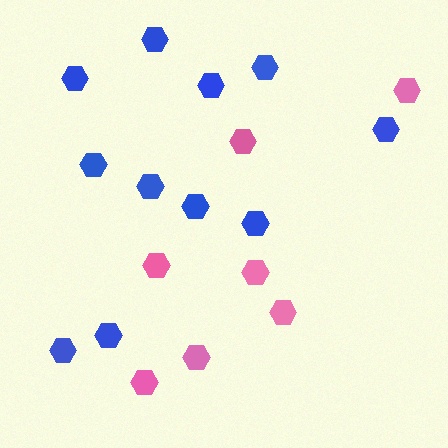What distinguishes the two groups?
There are 2 groups: one group of blue hexagons (11) and one group of pink hexagons (7).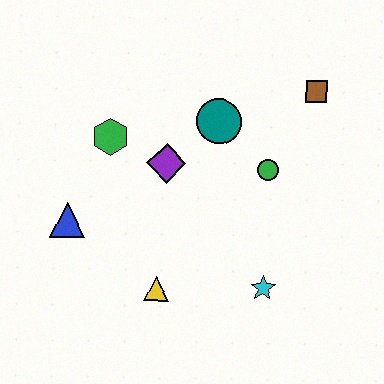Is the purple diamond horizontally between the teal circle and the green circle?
No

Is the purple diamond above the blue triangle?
Yes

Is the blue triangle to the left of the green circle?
Yes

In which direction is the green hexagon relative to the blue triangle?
The green hexagon is above the blue triangle.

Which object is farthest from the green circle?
The blue triangle is farthest from the green circle.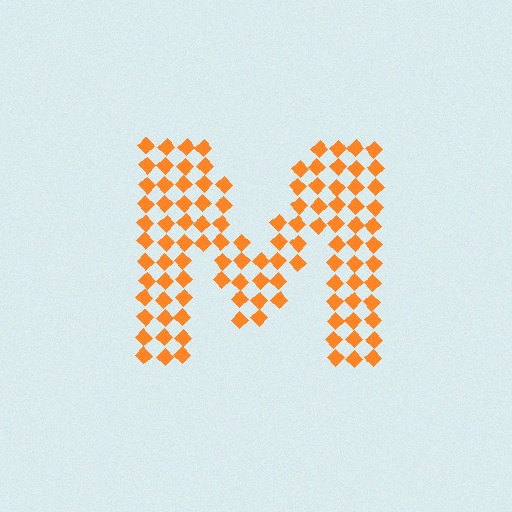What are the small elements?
The small elements are diamonds.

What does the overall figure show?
The overall figure shows the letter M.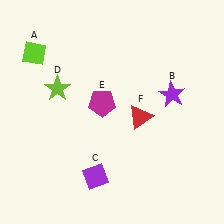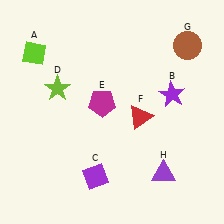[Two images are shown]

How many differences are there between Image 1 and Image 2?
There are 2 differences between the two images.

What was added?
A brown circle (G), a purple triangle (H) were added in Image 2.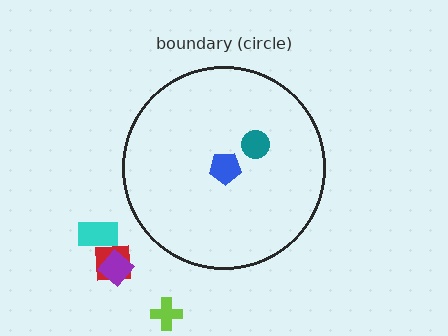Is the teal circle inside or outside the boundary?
Inside.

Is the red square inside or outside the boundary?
Outside.